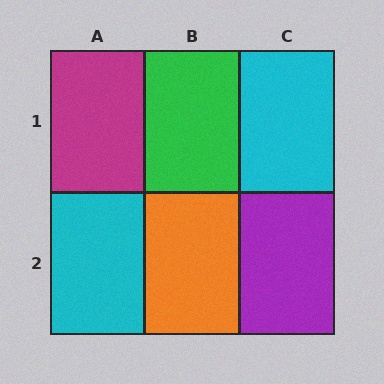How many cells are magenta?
1 cell is magenta.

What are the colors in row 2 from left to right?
Cyan, orange, purple.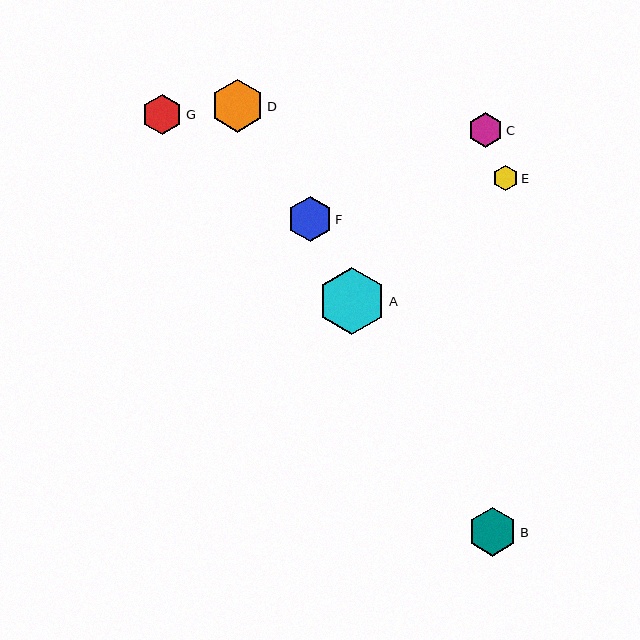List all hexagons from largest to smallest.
From largest to smallest: A, D, B, F, G, C, E.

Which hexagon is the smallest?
Hexagon E is the smallest with a size of approximately 25 pixels.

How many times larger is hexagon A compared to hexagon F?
Hexagon A is approximately 1.5 times the size of hexagon F.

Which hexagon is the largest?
Hexagon A is the largest with a size of approximately 68 pixels.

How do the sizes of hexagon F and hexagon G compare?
Hexagon F and hexagon G are approximately the same size.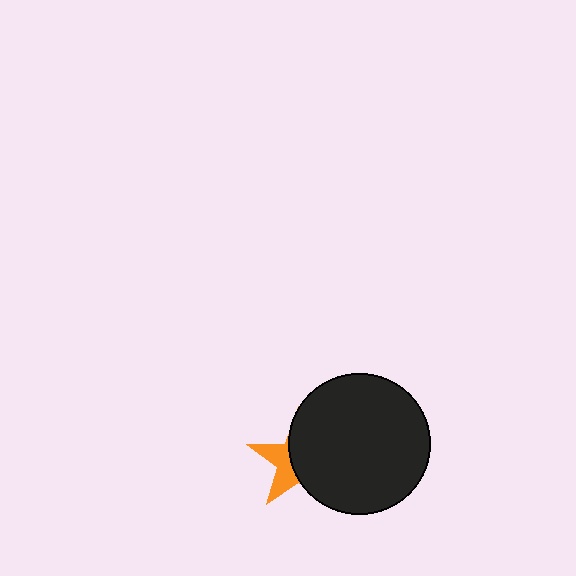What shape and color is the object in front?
The object in front is a black circle.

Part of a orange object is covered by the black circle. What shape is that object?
It is a star.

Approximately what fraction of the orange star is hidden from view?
Roughly 64% of the orange star is hidden behind the black circle.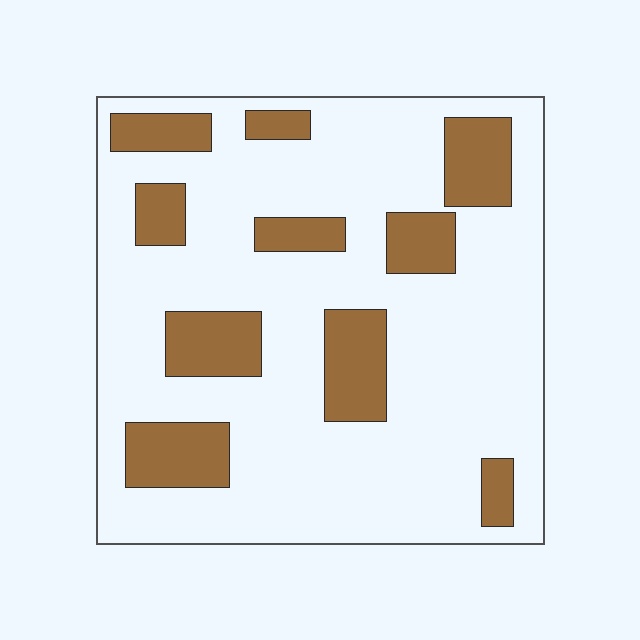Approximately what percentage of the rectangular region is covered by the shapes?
Approximately 25%.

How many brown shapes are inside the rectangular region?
10.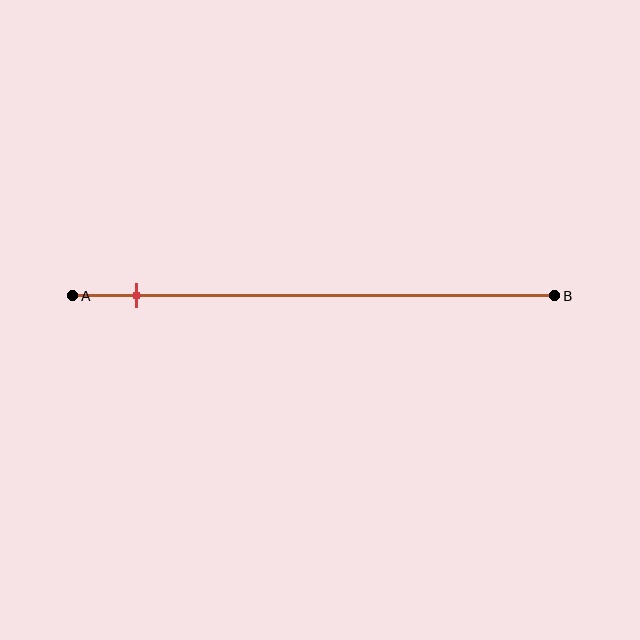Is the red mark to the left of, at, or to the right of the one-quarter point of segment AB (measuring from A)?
The red mark is to the left of the one-quarter point of segment AB.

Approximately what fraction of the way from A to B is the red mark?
The red mark is approximately 15% of the way from A to B.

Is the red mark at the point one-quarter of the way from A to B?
No, the mark is at about 15% from A, not at the 25% one-quarter point.